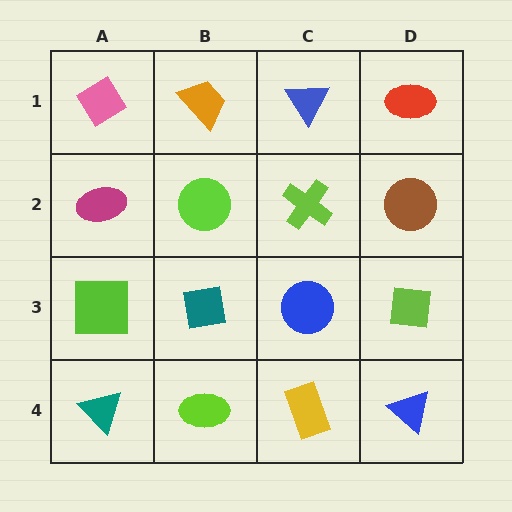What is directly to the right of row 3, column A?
A teal square.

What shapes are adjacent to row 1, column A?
A magenta ellipse (row 2, column A), an orange trapezoid (row 1, column B).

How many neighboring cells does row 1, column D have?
2.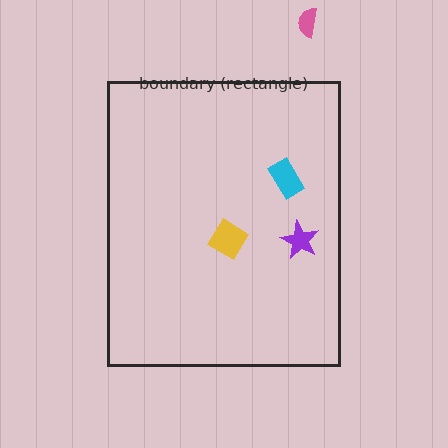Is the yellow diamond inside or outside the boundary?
Inside.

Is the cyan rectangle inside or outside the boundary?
Inside.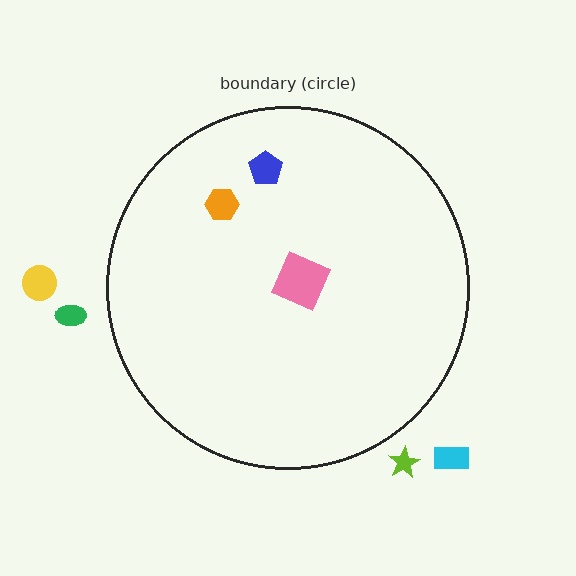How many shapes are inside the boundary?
3 inside, 4 outside.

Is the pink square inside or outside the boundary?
Inside.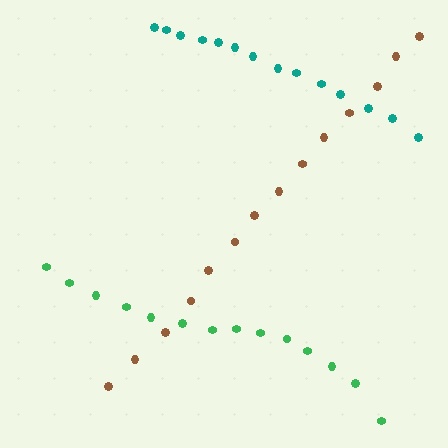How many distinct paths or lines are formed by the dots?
There are 3 distinct paths.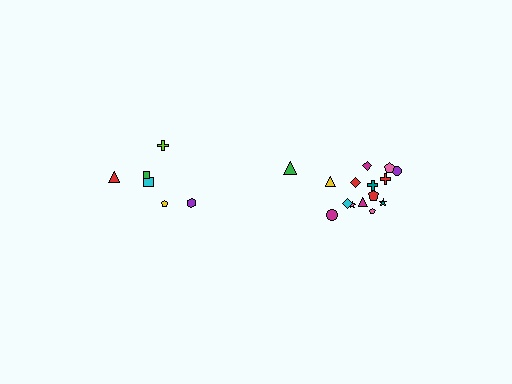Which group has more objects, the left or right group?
The right group.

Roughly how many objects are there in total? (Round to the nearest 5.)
Roughly 20 objects in total.